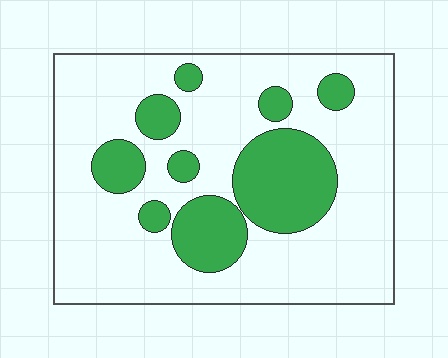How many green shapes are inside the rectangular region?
9.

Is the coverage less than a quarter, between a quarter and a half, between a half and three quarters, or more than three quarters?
Between a quarter and a half.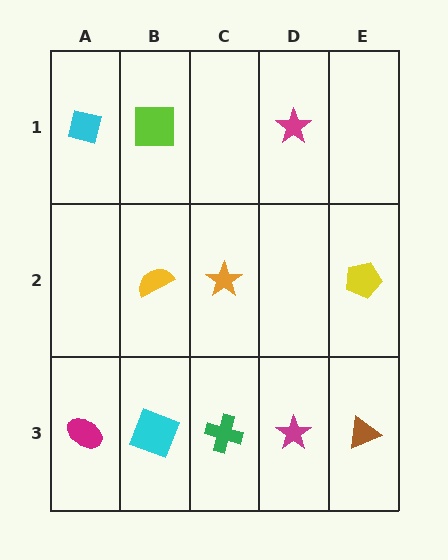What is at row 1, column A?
A cyan square.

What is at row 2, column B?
A yellow semicircle.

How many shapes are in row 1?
3 shapes.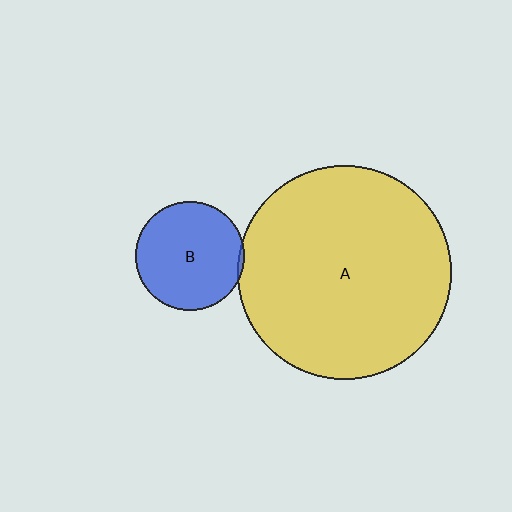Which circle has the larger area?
Circle A (yellow).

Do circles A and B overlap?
Yes.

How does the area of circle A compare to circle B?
Approximately 3.8 times.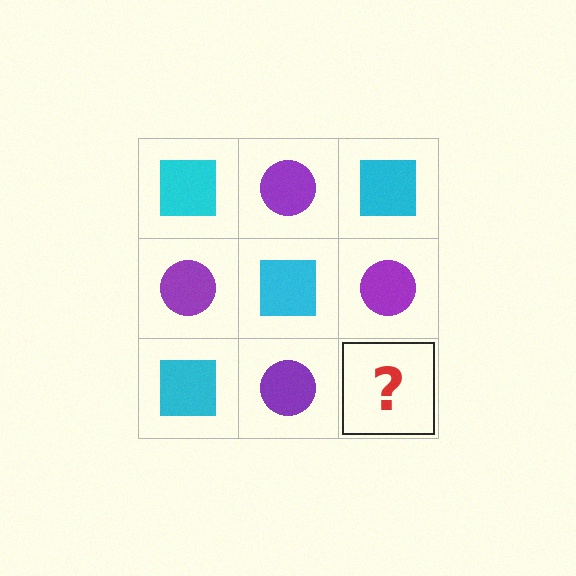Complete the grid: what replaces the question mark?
The question mark should be replaced with a cyan square.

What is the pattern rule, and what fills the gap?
The rule is that it alternates cyan square and purple circle in a checkerboard pattern. The gap should be filled with a cyan square.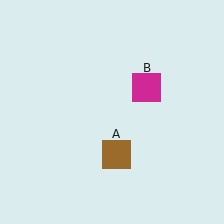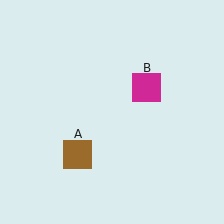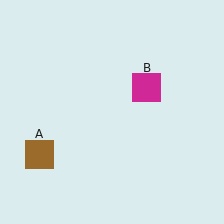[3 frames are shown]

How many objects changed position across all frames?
1 object changed position: brown square (object A).